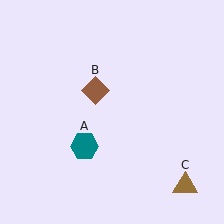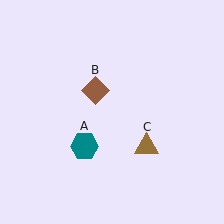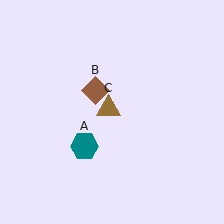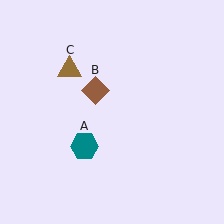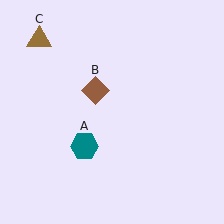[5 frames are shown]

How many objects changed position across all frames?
1 object changed position: brown triangle (object C).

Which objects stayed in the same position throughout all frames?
Teal hexagon (object A) and brown diamond (object B) remained stationary.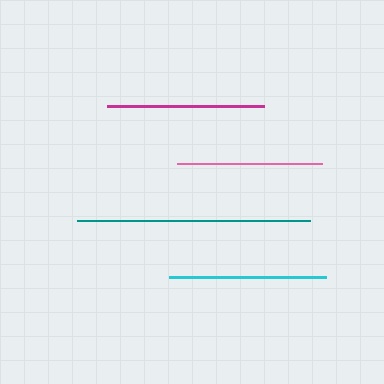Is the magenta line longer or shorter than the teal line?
The teal line is longer than the magenta line.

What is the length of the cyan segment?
The cyan segment is approximately 156 pixels long.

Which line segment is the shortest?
The pink line is the shortest at approximately 145 pixels.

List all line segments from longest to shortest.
From longest to shortest: teal, magenta, cyan, pink.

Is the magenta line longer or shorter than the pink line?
The magenta line is longer than the pink line.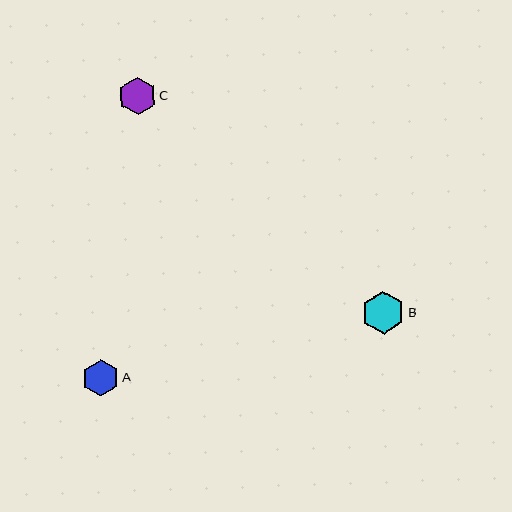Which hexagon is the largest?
Hexagon B is the largest with a size of approximately 43 pixels.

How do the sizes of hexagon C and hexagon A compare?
Hexagon C and hexagon A are approximately the same size.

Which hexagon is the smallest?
Hexagon A is the smallest with a size of approximately 36 pixels.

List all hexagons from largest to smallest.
From largest to smallest: B, C, A.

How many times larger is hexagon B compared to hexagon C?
Hexagon B is approximately 1.1 times the size of hexagon C.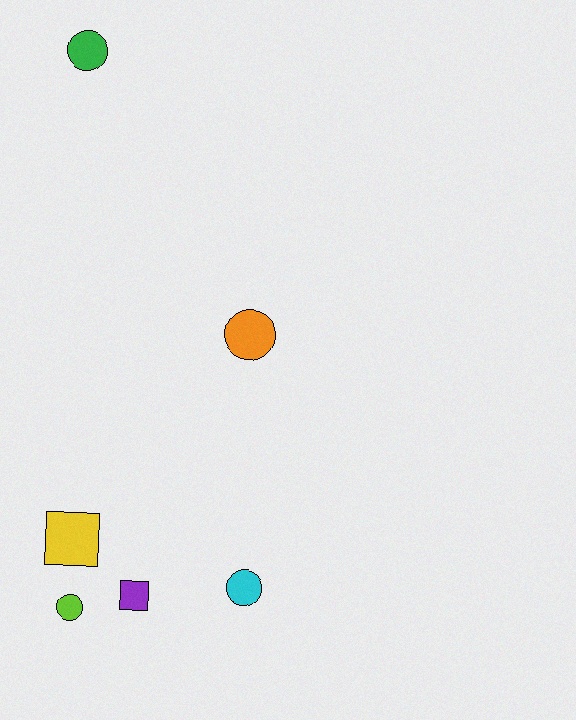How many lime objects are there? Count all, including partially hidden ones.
There is 1 lime object.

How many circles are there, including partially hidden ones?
There are 4 circles.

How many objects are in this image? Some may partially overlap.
There are 6 objects.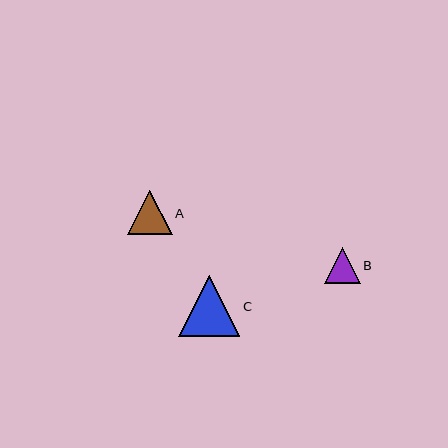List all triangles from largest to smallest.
From largest to smallest: C, A, B.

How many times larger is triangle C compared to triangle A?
Triangle C is approximately 1.4 times the size of triangle A.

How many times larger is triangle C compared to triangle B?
Triangle C is approximately 1.7 times the size of triangle B.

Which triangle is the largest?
Triangle C is the largest with a size of approximately 61 pixels.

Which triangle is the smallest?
Triangle B is the smallest with a size of approximately 36 pixels.